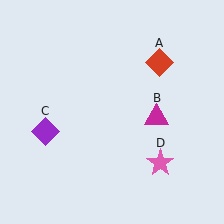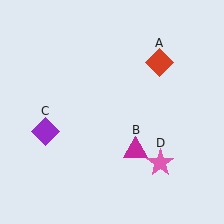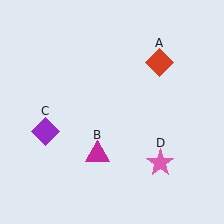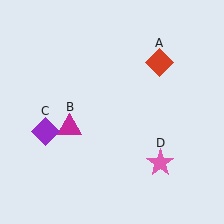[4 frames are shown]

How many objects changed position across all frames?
1 object changed position: magenta triangle (object B).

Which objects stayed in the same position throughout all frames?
Red diamond (object A) and purple diamond (object C) and pink star (object D) remained stationary.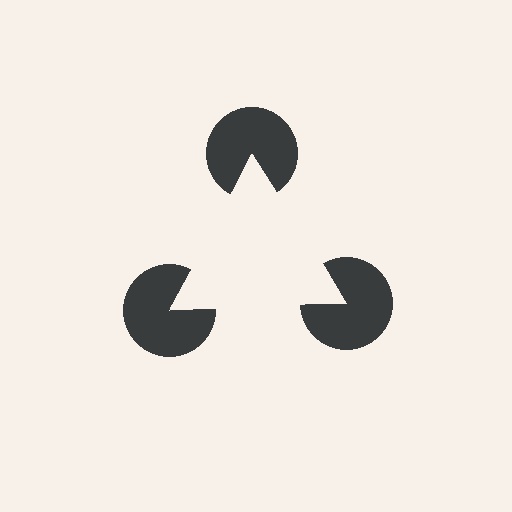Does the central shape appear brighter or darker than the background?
It typically appears slightly brighter than the background, even though no actual brightness change is drawn.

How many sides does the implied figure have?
3 sides.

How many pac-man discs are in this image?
There are 3 — one at each vertex of the illusory triangle.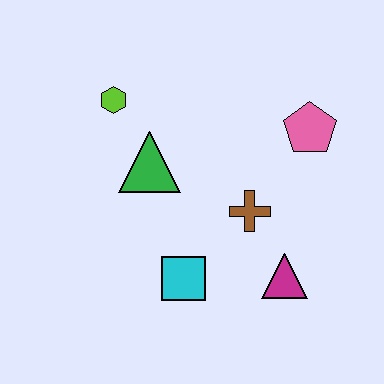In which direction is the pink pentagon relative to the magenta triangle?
The pink pentagon is above the magenta triangle.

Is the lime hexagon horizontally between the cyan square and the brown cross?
No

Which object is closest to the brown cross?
The magenta triangle is closest to the brown cross.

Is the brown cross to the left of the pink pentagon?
Yes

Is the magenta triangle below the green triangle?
Yes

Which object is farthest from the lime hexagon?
The magenta triangle is farthest from the lime hexagon.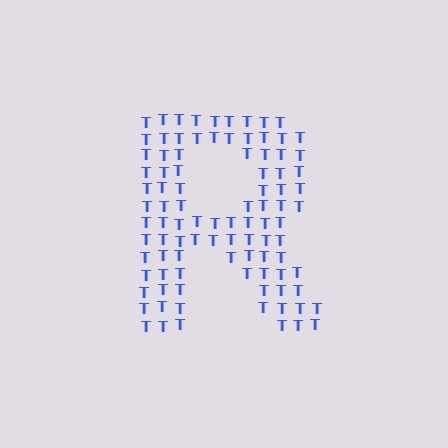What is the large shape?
The large shape is the letter R.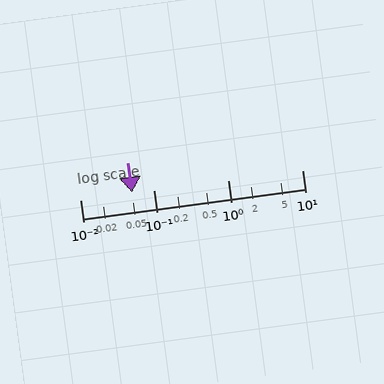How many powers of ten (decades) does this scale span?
The scale spans 3 decades, from 0.01 to 10.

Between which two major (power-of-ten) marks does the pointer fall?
The pointer is between 0.01 and 0.1.